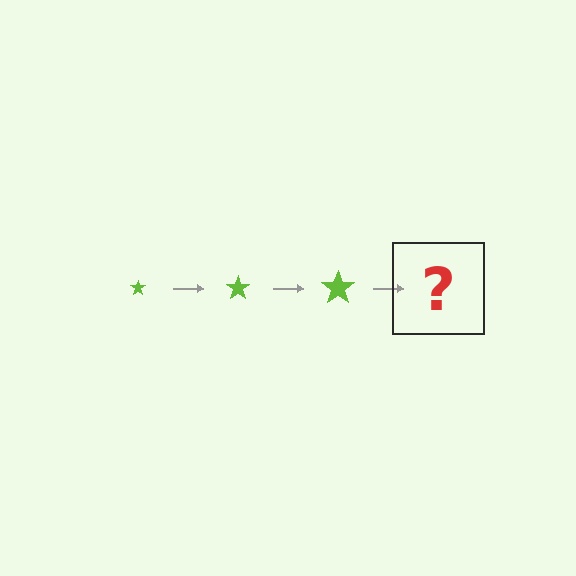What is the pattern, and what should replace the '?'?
The pattern is that the star gets progressively larger each step. The '?' should be a lime star, larger than the previous one.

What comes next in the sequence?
The next element should be a lime star, larger than the previous one.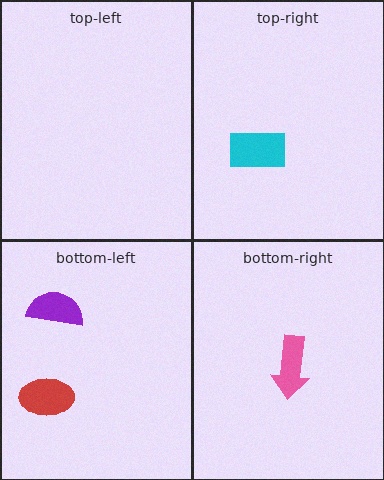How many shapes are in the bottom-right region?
1.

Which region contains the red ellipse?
The bottom-left region.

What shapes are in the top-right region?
The cyan rectangle.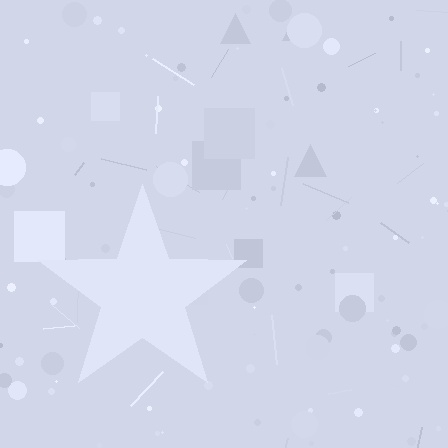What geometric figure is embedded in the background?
A star is embedded in the background.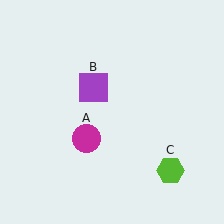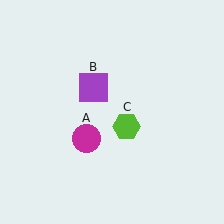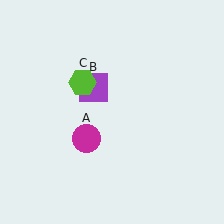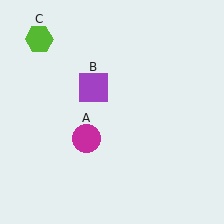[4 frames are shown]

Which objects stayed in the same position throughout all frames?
Magenta circle (object A) and purple square (object B) remained stationary.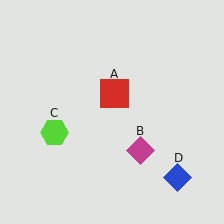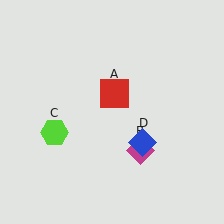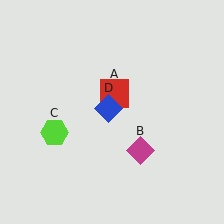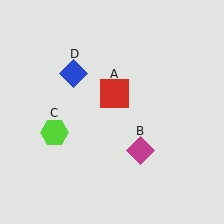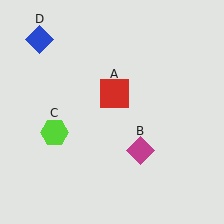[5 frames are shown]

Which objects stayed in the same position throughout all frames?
Red square (object A) and magenta diamond (object B) and lime hexagon (object C) remained stationary.